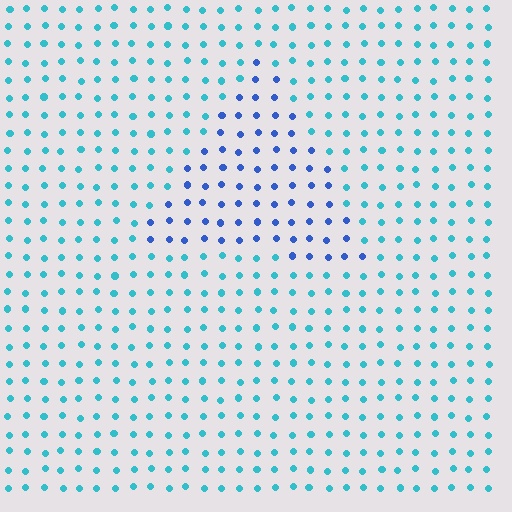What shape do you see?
I see a triangle.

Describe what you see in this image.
The image is filled with small cyan elements in a uniform arrangement. A triangle-shaped region is visible where the elements are tinted to a slightly different hue, forming a subtle color boundary.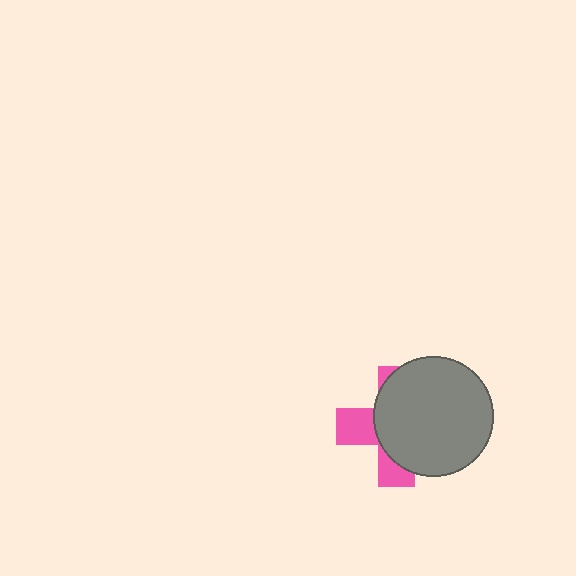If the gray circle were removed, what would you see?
You would see the complete pink cross.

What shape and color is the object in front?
The object in front is a gray circle.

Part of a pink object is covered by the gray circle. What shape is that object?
It is a cross.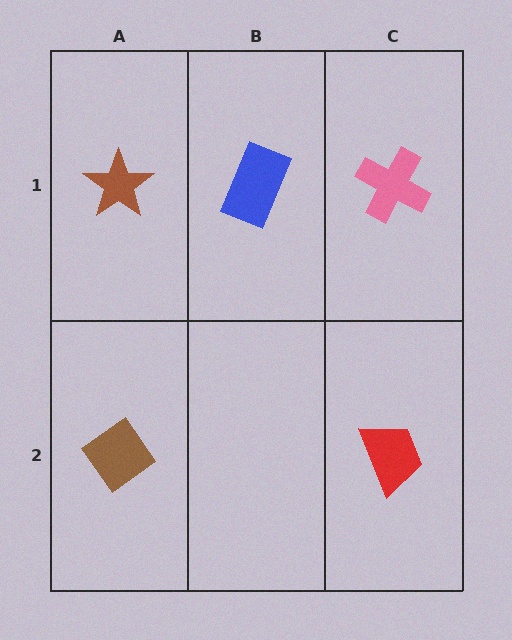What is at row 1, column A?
A brown star.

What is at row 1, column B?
A blue rectangle.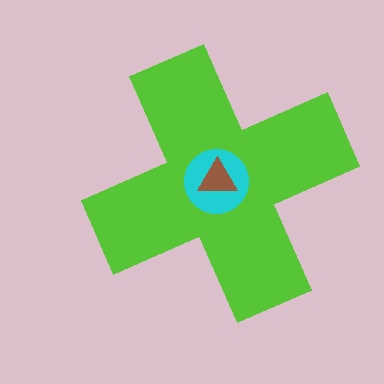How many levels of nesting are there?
3.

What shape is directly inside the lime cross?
The cyan circle.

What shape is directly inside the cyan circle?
The brown triangle.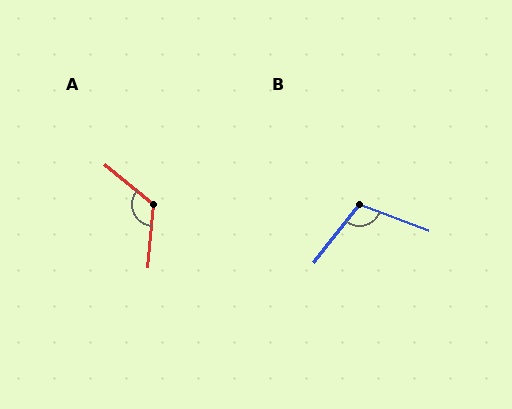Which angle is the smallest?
B, at approximately 108 degrees.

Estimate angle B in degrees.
Approximately 108 degrees.